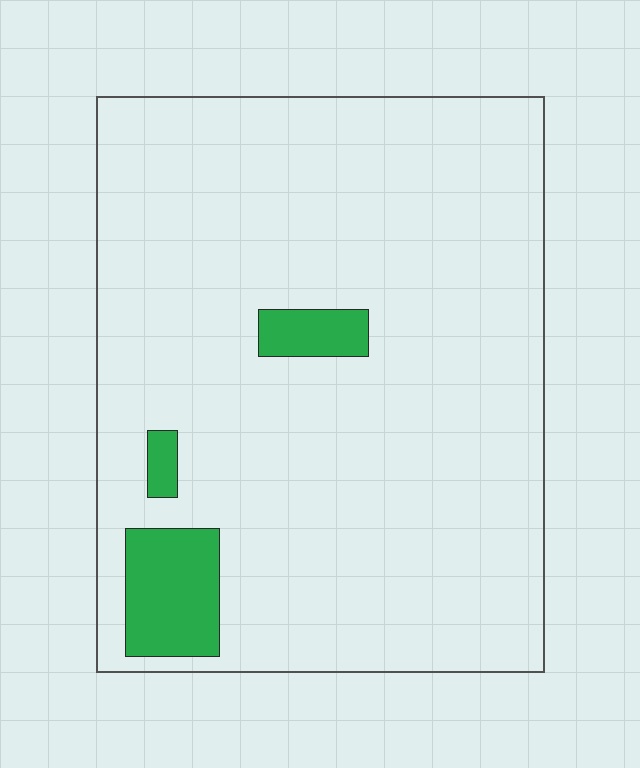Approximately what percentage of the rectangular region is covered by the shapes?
Approximately 10%.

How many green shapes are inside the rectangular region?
3.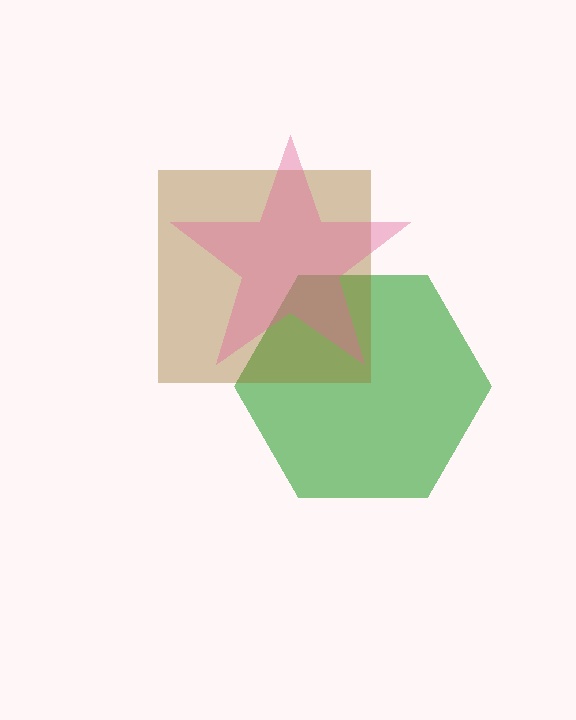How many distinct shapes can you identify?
There are 3 distinct shapes: a green hexagon, a brown square, a pink star.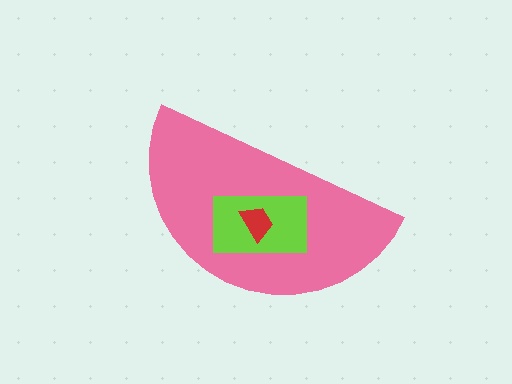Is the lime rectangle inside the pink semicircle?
Yes.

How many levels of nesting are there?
3.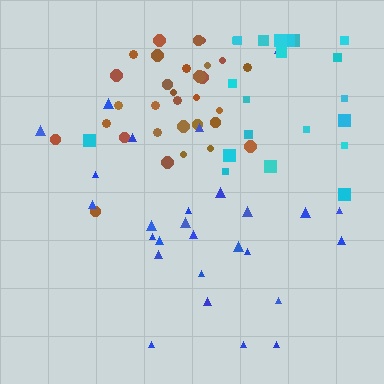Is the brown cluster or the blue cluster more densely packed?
Brown.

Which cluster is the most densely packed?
Brown.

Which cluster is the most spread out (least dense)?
Cyan.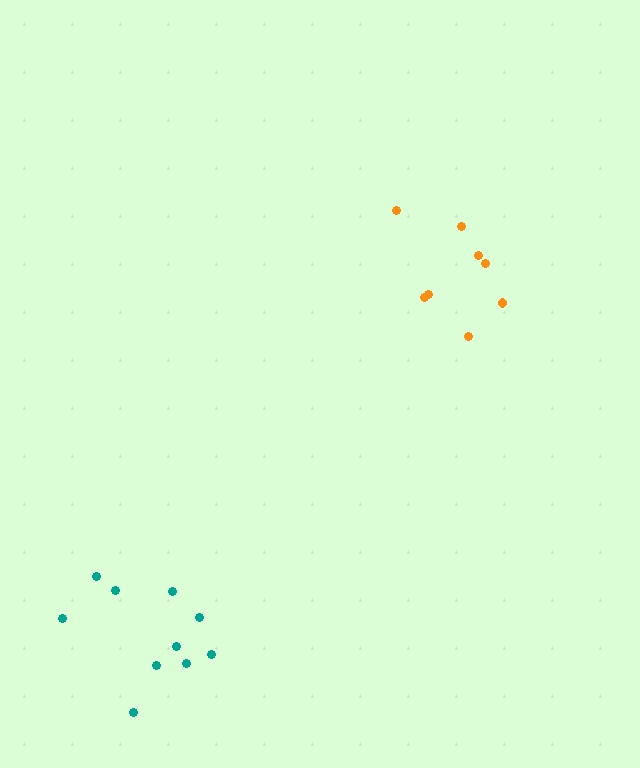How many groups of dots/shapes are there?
There are 2 groups.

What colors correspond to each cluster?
The clusters are colored: teal, orange.